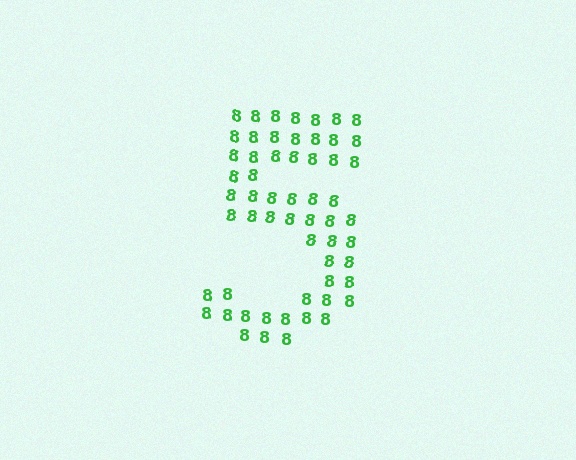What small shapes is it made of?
It is made of small digit 8's.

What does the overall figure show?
The overall figure shows the digit 5.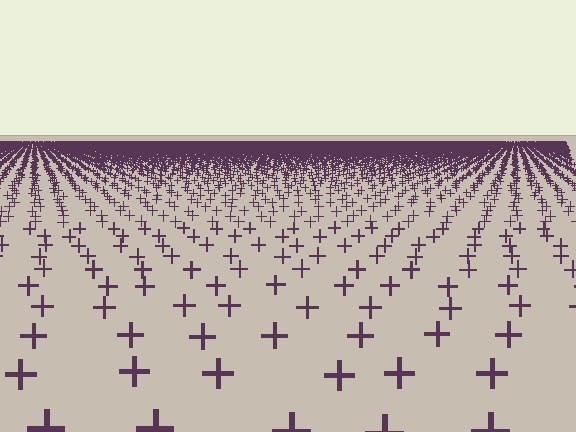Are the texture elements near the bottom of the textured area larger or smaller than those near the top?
Larger. Near the bottom, elements are closer to the viewer and appear at a bigger on-screen size.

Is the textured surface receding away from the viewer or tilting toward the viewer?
The surface is receding away from the viewer. Texture elements get smaller and denser toward the top.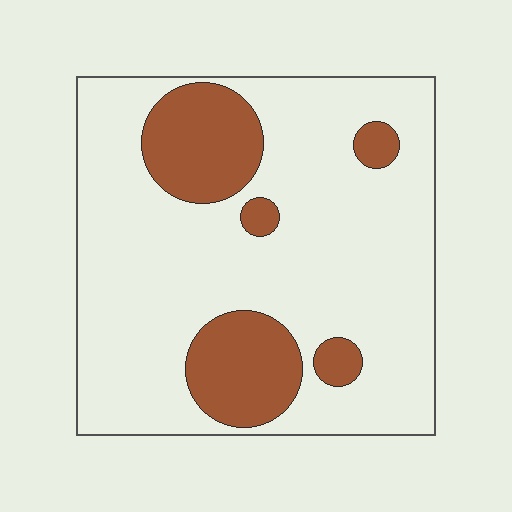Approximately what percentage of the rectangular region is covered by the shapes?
Approximately 20%.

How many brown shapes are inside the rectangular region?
5.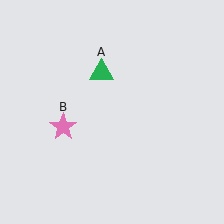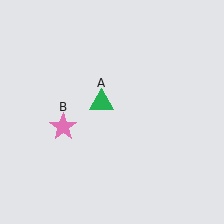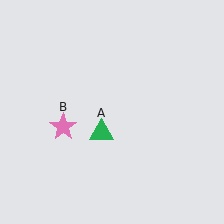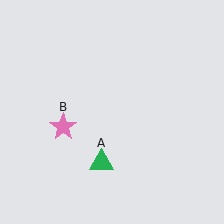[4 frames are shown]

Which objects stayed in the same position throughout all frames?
Pink star (object B) remained stationary.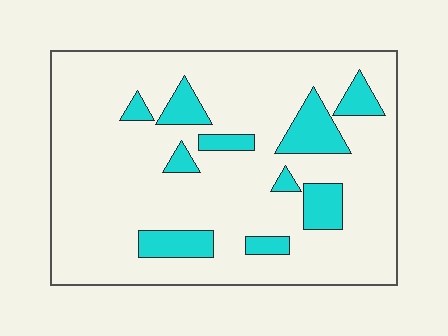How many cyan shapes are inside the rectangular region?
10.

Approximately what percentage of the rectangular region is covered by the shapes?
Approximately 15%.